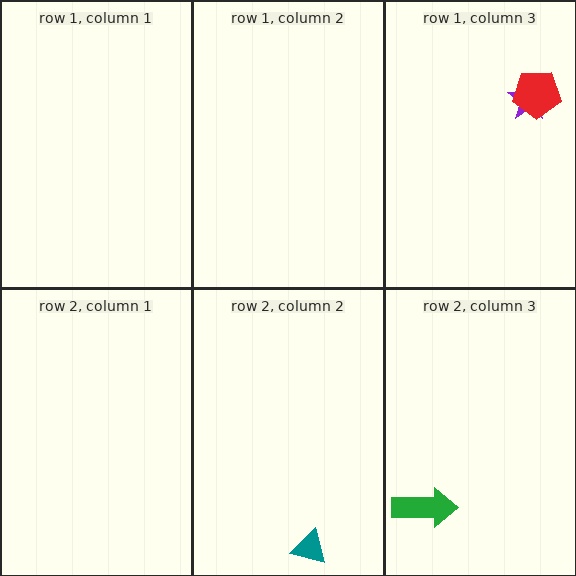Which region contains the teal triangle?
The row 2, column 2 region.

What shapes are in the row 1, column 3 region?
The purple star, the red pentagon.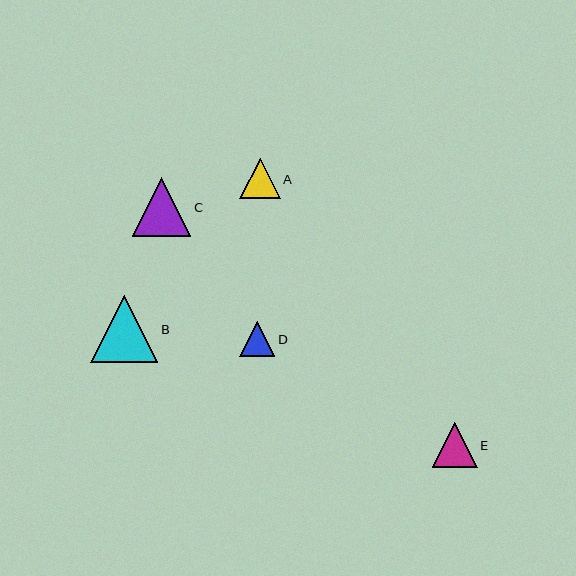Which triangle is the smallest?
Triangle D is the smallest with a size of approximately 36 pixels.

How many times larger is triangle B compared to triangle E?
Triangle B is approximately 1.5 times the size of triangle E.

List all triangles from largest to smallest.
From largest to smallest: B, C, E, A, D.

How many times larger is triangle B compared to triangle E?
Triangle B is approximately 1.5 times the size of triangle E.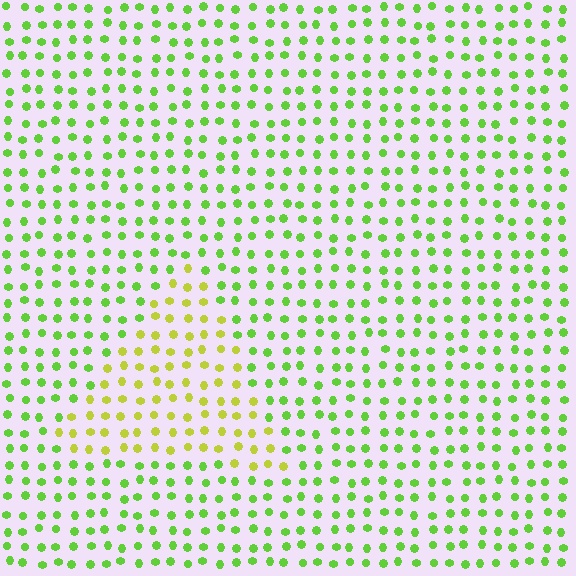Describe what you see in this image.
The image is filled with small lime elements in a uniform arrangement. A triangle-shaped region is visible where the elements are tinted to a slightly different hue, forming a subtle color boundary.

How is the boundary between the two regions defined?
The boundary is defined purely by a slight shift in hue (about 36 degrees). Spacing, size, and orientation are identical on both sides.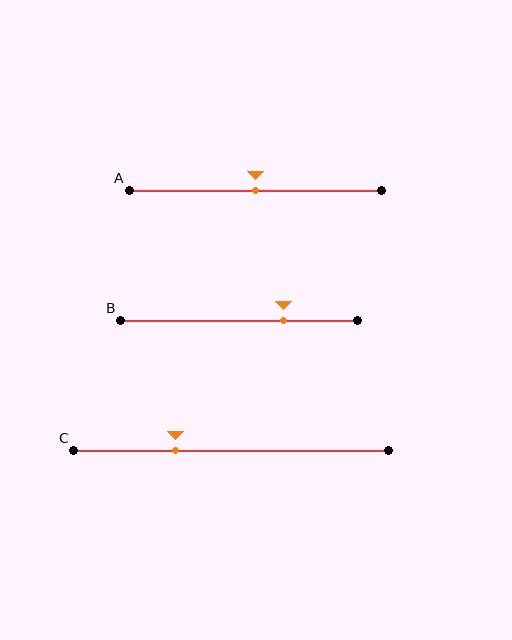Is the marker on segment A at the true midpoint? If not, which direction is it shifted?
Yes, the marker on segment A is at the true midpoint.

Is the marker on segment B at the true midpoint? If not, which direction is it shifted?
No, the marker on segment B is shifted to the right by about 19% of the segment length.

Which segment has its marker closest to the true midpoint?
Segment A has its marker closest to the true midpoint.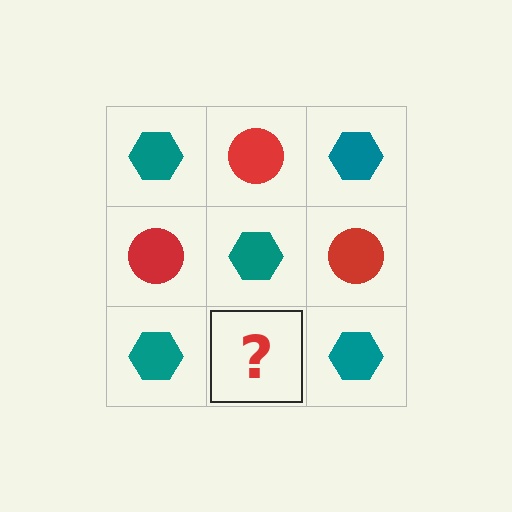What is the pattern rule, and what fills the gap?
The rule is that it alternates teal hexagon and red circle in a checkerboard pattern. The gap should be filled with a red circle.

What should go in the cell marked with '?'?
The missing cell should contain a red circle.